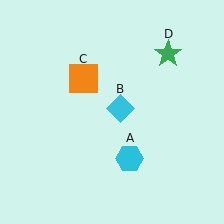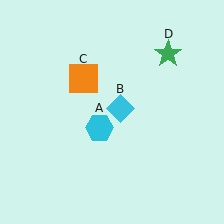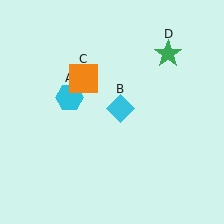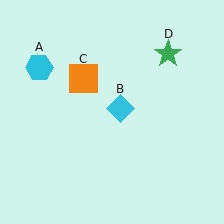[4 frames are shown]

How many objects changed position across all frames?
1 object changed position: cyan hexagon (object A).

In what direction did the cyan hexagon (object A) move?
The cyan hexagon (object A) moved up and to the left.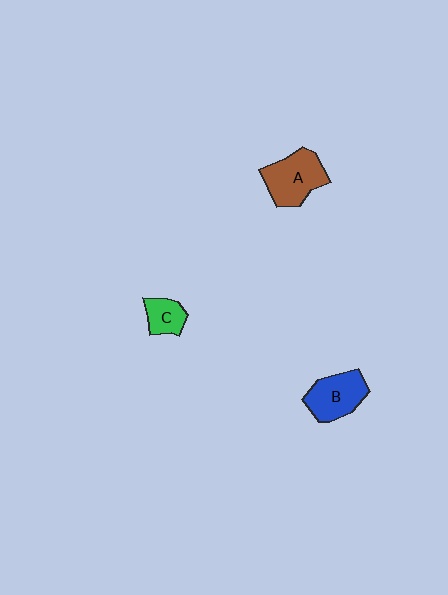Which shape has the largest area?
Shape A (brown).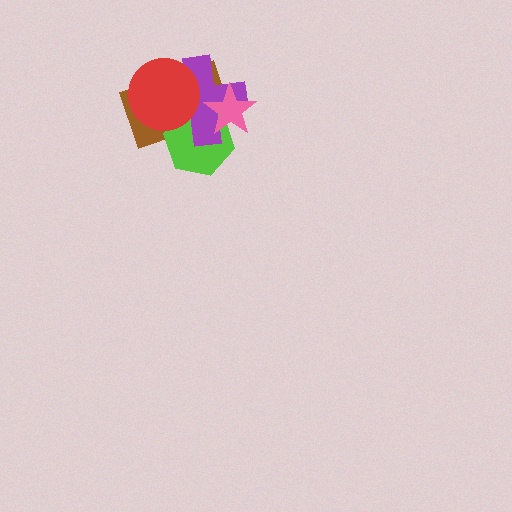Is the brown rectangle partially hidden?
Yes, it is partially covered by another shape.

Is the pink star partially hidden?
No, no other shape covers it.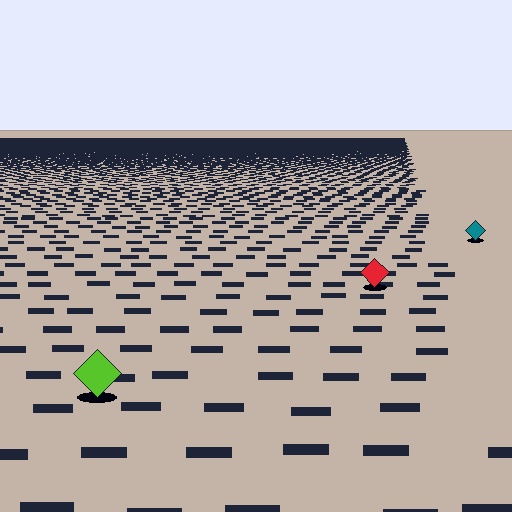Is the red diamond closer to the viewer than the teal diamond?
Yes. The red diamond is closer — you can tell from the texture gradient: the ground texture is coarser near it.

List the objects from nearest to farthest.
From nearest to farthest: the lime diamond, the red diamond, the teal diamond.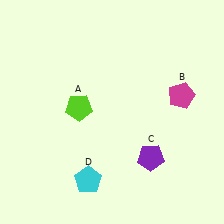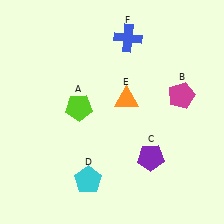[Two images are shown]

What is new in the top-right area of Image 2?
An orange triangle (E) was added in the top-right area of Image 2.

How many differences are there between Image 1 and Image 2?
There are 2 differences between the two images.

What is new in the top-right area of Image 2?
A blue cross (F) was added in the top-right area of Image 2.